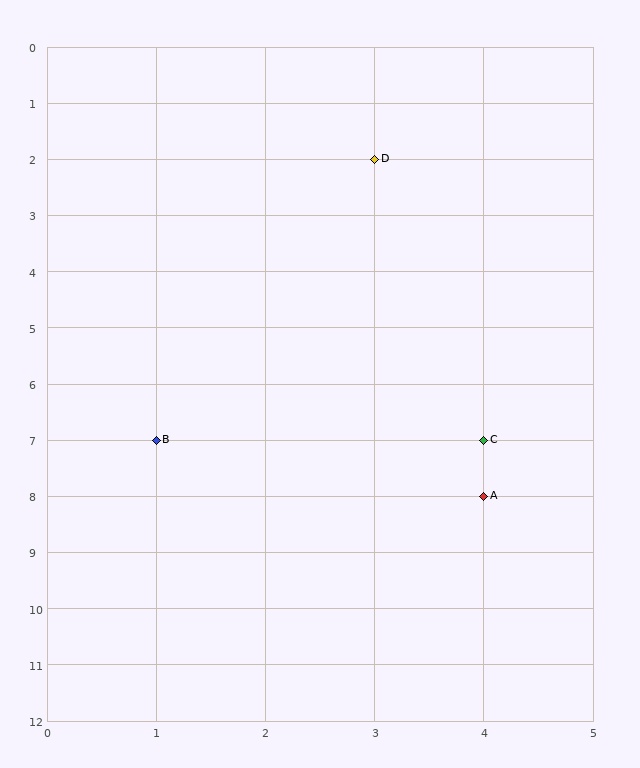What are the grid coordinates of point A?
Point A is at grid coordinates (4, 8).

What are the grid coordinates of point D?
Point D is at grid coordinates (3, 2).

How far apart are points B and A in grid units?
Points B and A are 3 columns and 1 row apart (about 3.2 grid units diagonally).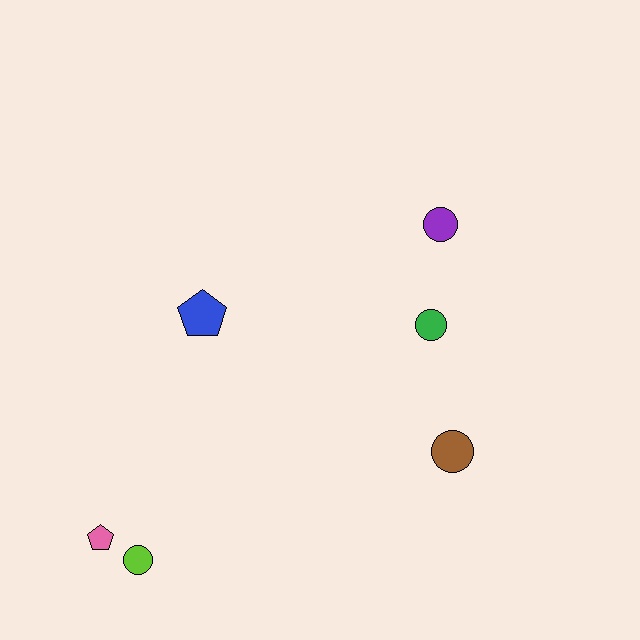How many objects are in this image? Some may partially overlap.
There are 6 objects.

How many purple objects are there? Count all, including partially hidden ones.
There is 1 purple object.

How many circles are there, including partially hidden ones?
There are 4 circles.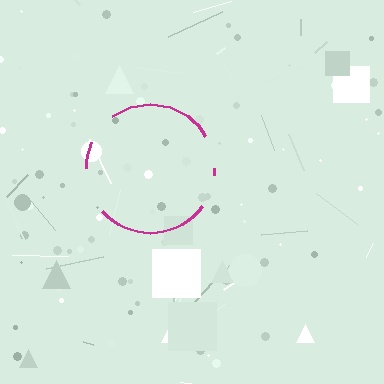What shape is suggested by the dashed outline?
The dashed outline suggests a circle.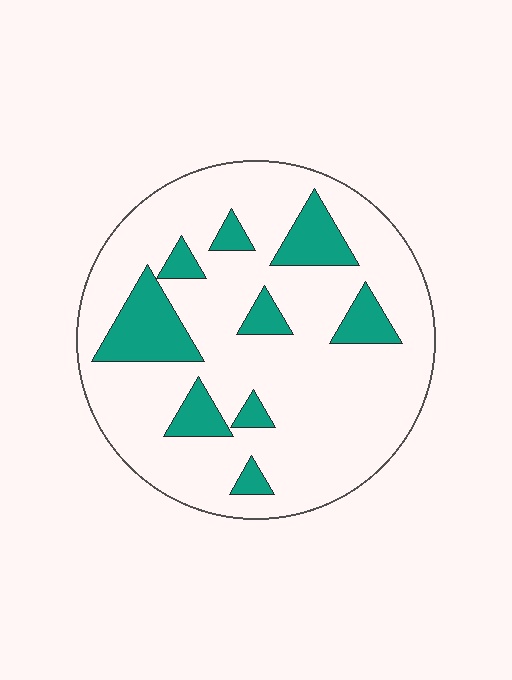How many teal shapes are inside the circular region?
9.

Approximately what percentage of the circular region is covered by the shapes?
Approximately 20%.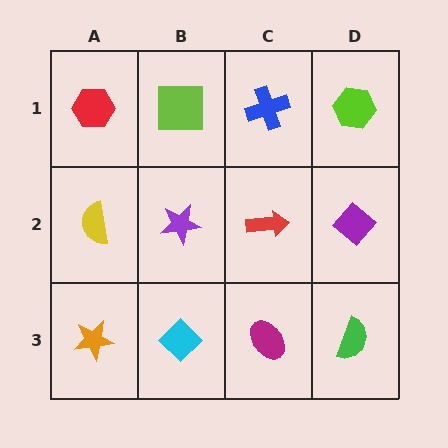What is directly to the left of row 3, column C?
A cyan diamond.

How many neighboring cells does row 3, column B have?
3.